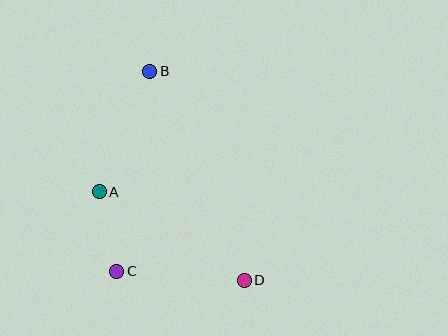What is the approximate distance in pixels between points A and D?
The distance between A and D is approximately 170 pixels.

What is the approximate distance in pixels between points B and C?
The distance between B and C is approximately 203 pixels.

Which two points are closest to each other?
Points A and C are closest to each other.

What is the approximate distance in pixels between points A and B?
The distance between A and B is approximately 131 pixels.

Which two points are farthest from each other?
Points B and D are farthest from each other.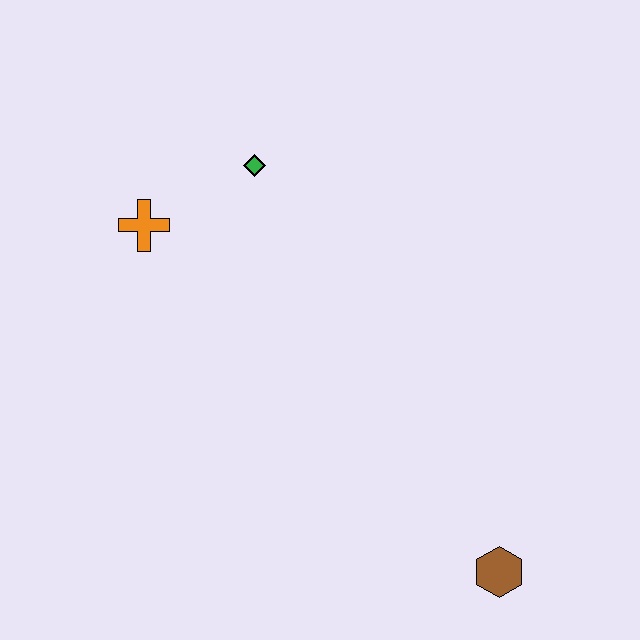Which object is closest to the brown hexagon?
The green diamond is closest to the brown hexagon.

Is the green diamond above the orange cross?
Yes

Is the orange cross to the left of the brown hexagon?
Yes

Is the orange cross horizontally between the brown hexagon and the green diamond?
No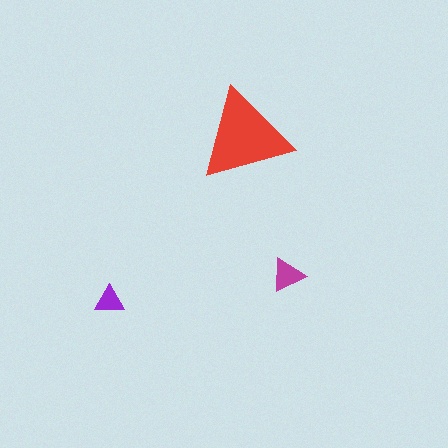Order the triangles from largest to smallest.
the red one, the magenta one, the purple one.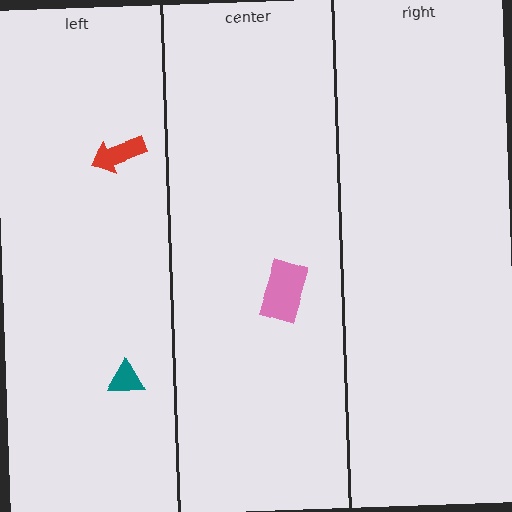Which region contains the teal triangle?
The left region.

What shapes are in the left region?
The teal triangle, the red arrow.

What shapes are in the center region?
The pink rectangle.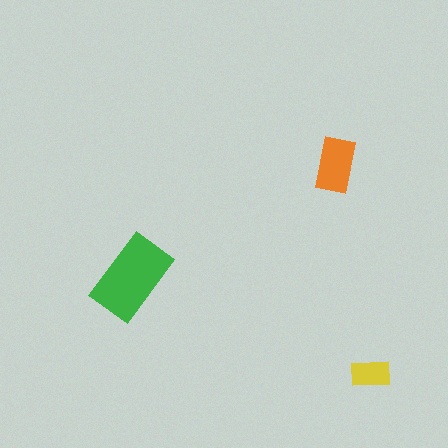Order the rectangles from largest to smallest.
the green one, the orange one, the yellow one.